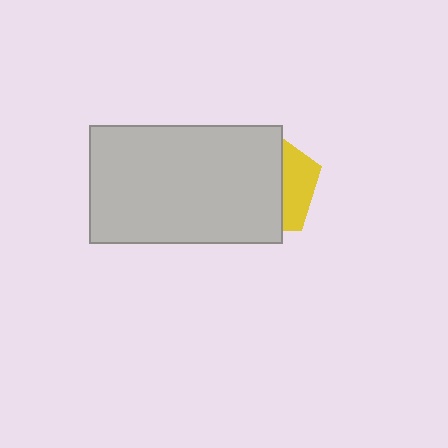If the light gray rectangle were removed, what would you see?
You would see the complete yellow pentagon.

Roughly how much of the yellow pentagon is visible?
A small part of it is visible (roughly 30%).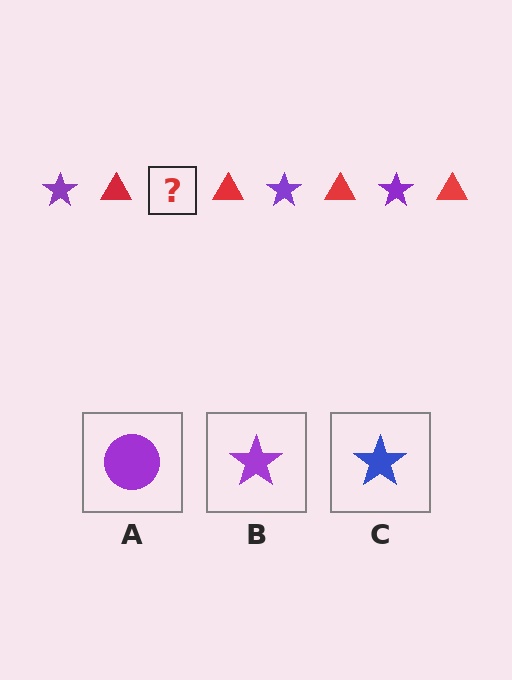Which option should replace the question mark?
Option B.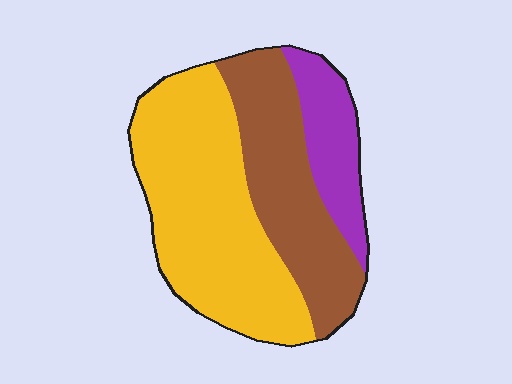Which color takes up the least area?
Purple, at roughly 15%.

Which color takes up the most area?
Yellow, at roughly 50%.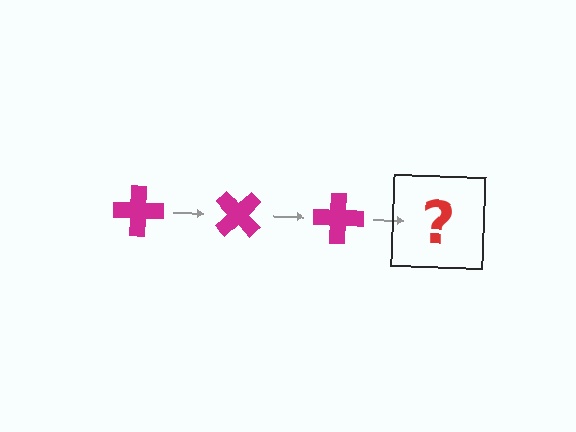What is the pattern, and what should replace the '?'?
The pattern is that the cross rotates 45 degrees each step. The '?' should be a magenta cross rotated 135 degrees.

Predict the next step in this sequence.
The next step is a magenta cross rotated 135 degrees.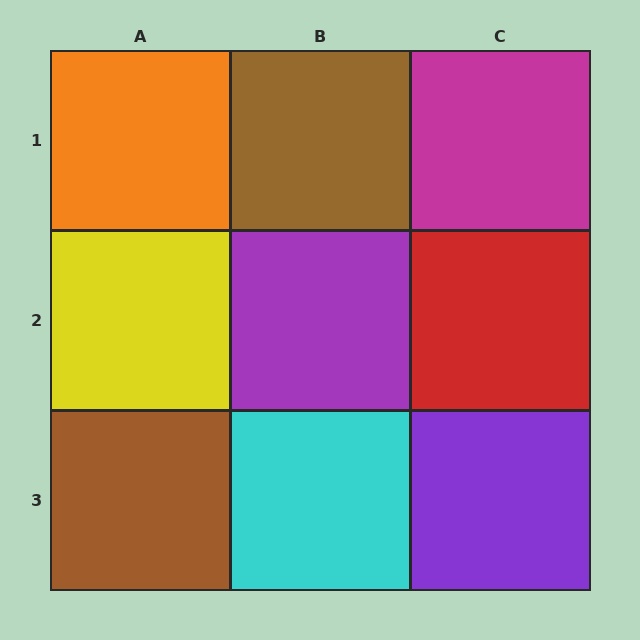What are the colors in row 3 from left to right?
Brown, cyan, purple.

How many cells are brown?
2 cells are brown.